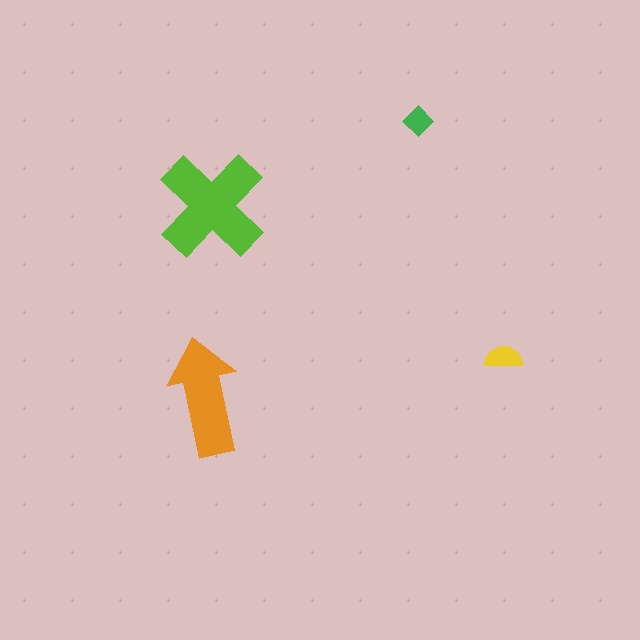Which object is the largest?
The lime cross.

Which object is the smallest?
The green diamond.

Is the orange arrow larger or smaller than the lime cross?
Smaller.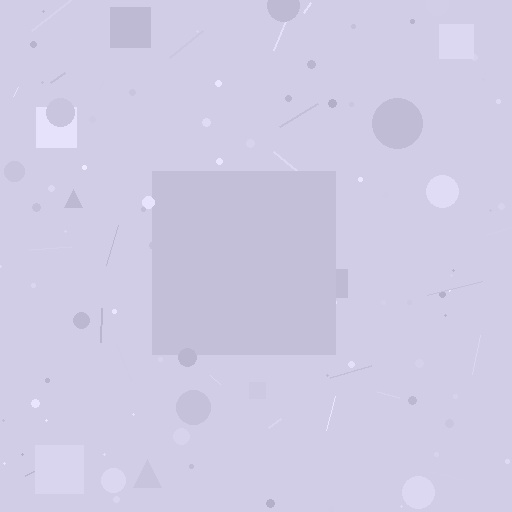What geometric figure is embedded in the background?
A square is embedded in the background.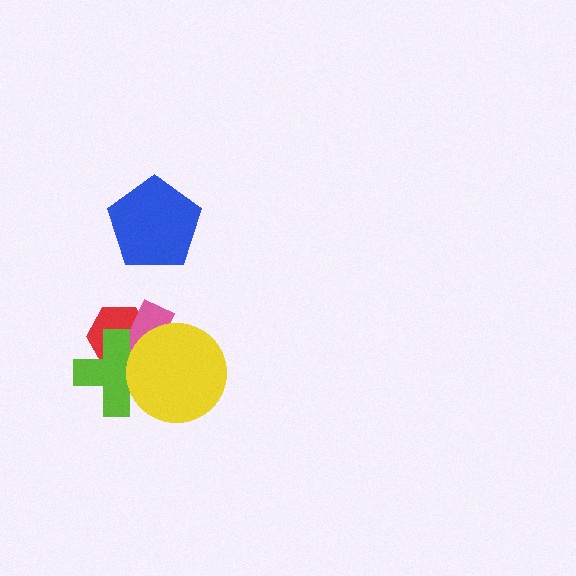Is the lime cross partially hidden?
Yes, it is partially covered by another shape.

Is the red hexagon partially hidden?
Yes, it is partially covered by another shape.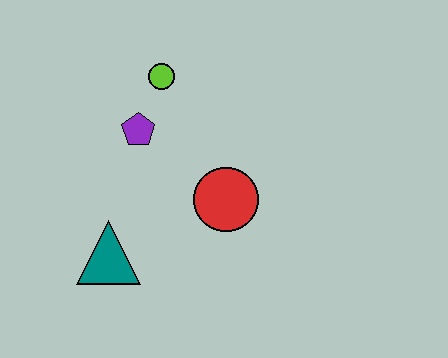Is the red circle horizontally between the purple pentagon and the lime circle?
No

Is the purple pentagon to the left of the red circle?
Yes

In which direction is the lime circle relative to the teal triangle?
The lime circle is above the teal triangle.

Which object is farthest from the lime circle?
The teal triangle is farthest from the lime circle.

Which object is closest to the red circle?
The purple pentagon is closest to the red circle.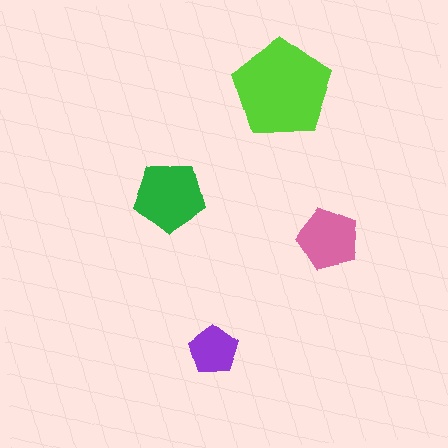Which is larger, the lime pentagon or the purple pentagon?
The lime one.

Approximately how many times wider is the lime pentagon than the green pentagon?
About 1.5 times wider.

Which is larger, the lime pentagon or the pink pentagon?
The lime one.